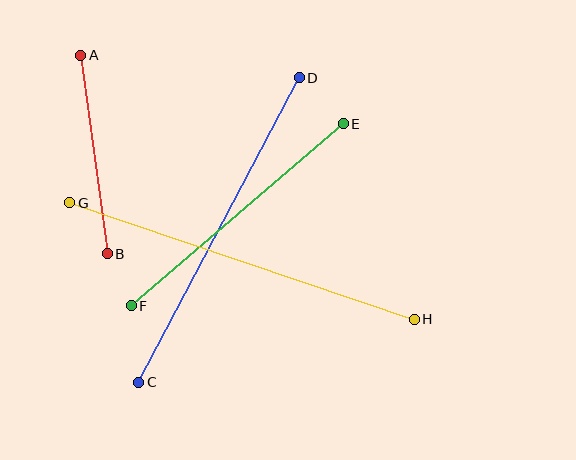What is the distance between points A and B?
The distance is approximately 200 pixels.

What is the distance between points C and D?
The distance is approximately 344 pixels.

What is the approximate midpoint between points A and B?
The midpoint is at approximately (94, 154) pixels.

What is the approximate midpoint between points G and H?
The midpoint is at approximately (242, 261) pixels.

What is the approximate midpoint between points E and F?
The midpoint is at approximately (237, 215) pixels.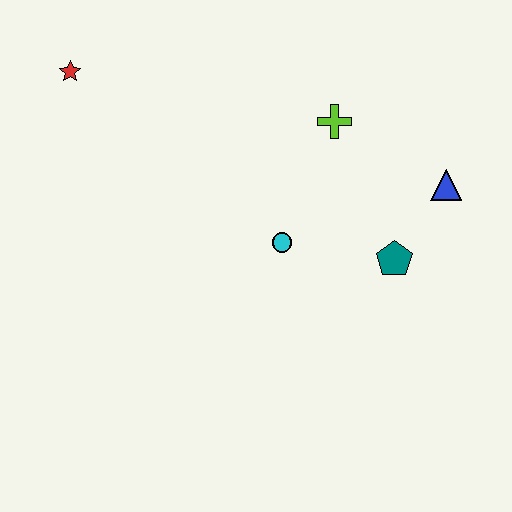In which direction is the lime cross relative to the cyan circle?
The lime cross is above the cyan circle.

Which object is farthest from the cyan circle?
The red star is farthest from the cyan circle.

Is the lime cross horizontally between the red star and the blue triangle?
Yes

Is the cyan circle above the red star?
No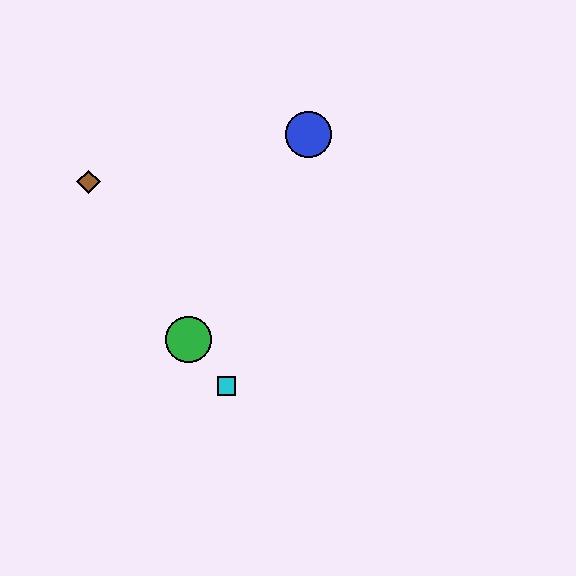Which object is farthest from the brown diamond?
The cyan square is farthest from the brown diamond.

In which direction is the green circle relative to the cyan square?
The green circle is above the cyan square.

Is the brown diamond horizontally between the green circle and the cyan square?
No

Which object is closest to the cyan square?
The green circle is closest to the cyan square.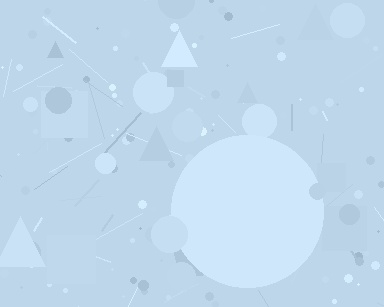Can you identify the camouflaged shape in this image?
The camouflaged shape is a circle.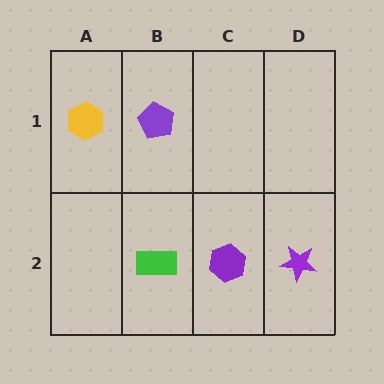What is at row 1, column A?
A yellow hexagon.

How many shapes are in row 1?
2 shapes.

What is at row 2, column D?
A purple star.